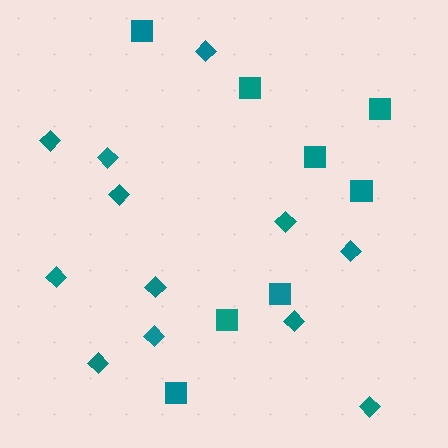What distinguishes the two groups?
There are 2 groups: one group of squares (8) and one group of diamonds (12).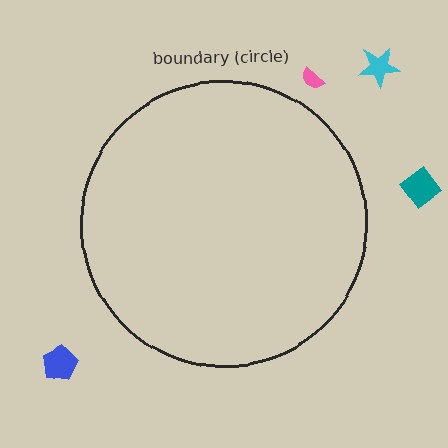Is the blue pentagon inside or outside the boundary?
Outside.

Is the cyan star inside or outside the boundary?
Outside.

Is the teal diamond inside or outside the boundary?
Outside.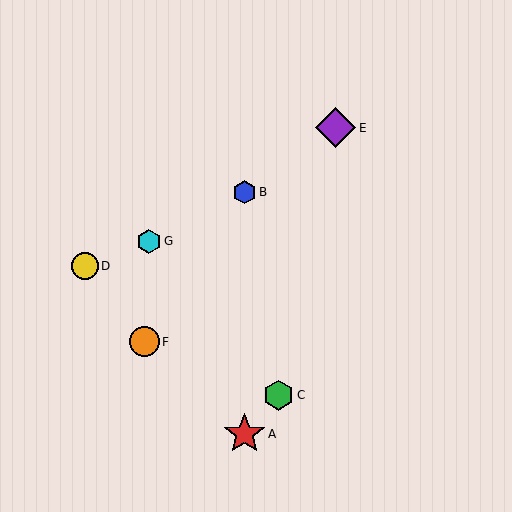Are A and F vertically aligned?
No, A is at x≈245 and F is at x≈144.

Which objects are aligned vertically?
Objects A, B are aligned vertically.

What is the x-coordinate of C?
Object C is at x≈278.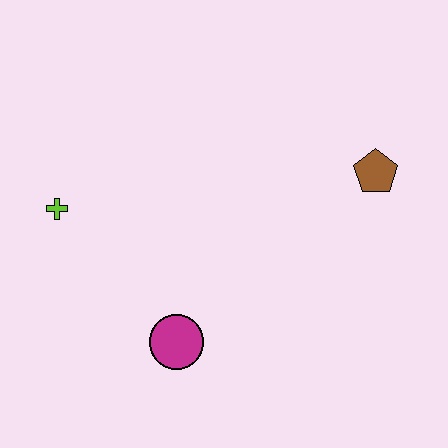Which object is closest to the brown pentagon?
The magenta circle is closest to the brown pentagon.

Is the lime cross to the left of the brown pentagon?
Yes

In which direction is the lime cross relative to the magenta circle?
The lime cross is above the magenta circle.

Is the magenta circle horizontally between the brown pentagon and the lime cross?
Yes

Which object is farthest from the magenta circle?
The brown pentagon is farthest from the magenta circle.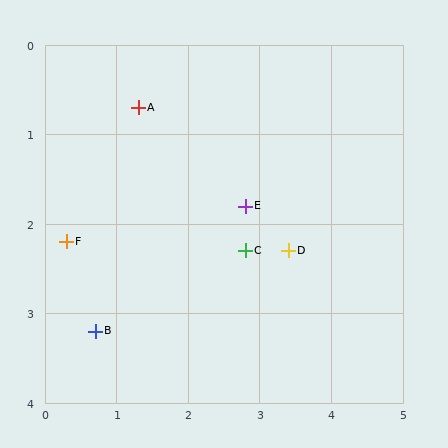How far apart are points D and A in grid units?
Points D and A are about 2.6 grid units apart.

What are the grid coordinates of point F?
Point F is at approximately (0.3, 2.2).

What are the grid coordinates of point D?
Point D is at approximately (3.4, 2.3).